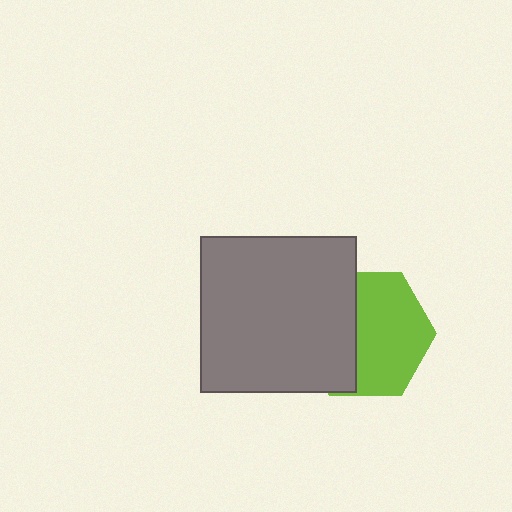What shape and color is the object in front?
The object in front is a gray square.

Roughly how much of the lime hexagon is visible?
About half of it is visible (roughly 58%).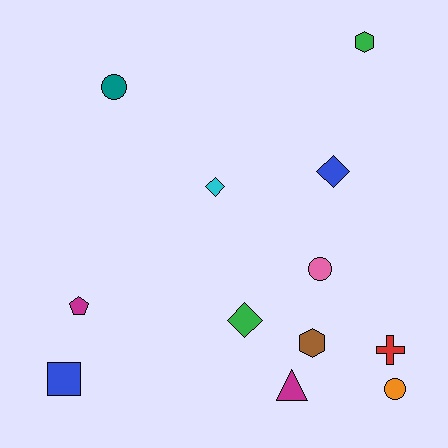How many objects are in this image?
There are 12 objects.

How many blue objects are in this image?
There are 2 blue objects.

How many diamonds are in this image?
There are 3 diamonds.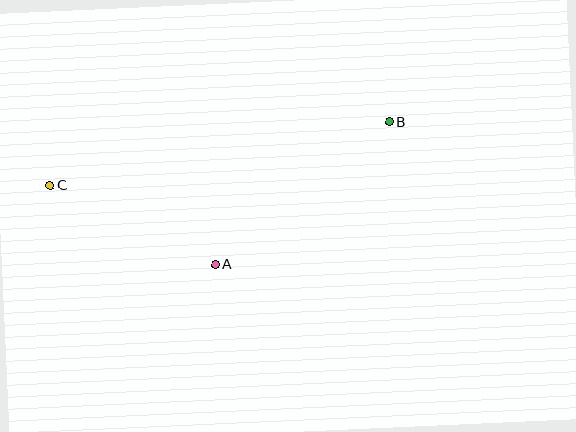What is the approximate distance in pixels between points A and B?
The distance between A and B is approximately 224 pixels.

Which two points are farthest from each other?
Points B and C are farthest from each other.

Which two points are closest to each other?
Points A and C are closest to each other.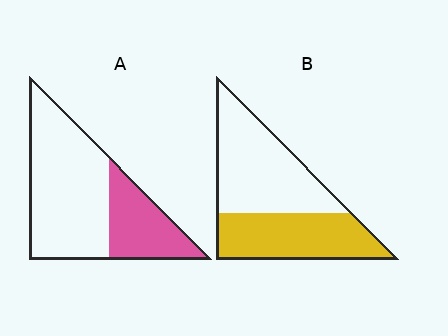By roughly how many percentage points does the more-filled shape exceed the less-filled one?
By roughly 15 percentage points (B over A).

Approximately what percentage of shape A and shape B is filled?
A is approximately 30% and B is approximately 45%.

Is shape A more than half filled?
No.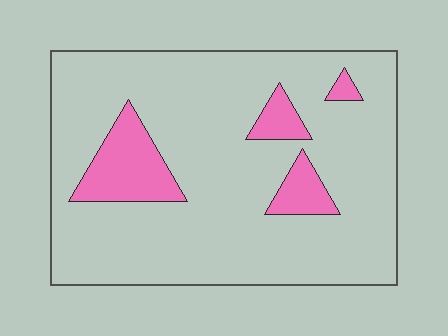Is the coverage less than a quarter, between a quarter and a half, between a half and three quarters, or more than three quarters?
Less than a quarter.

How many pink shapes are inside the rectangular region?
4.